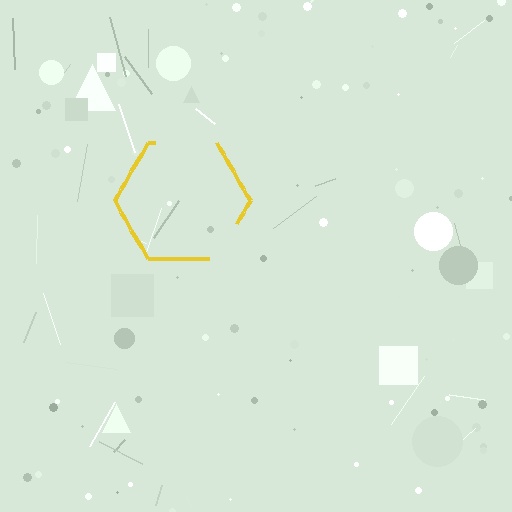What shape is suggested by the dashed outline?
The dashed outline suggests a hexagon.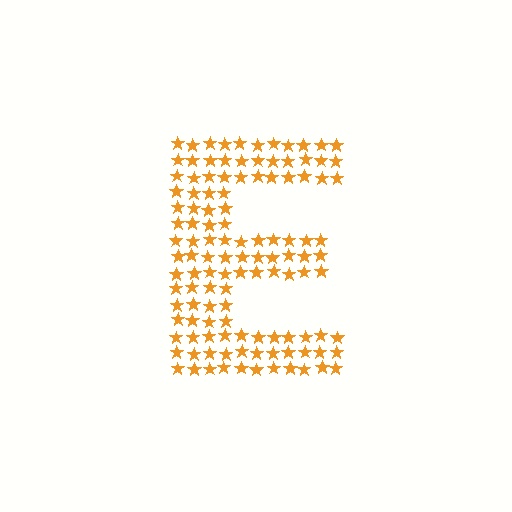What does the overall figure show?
The overall figure shows the letter E.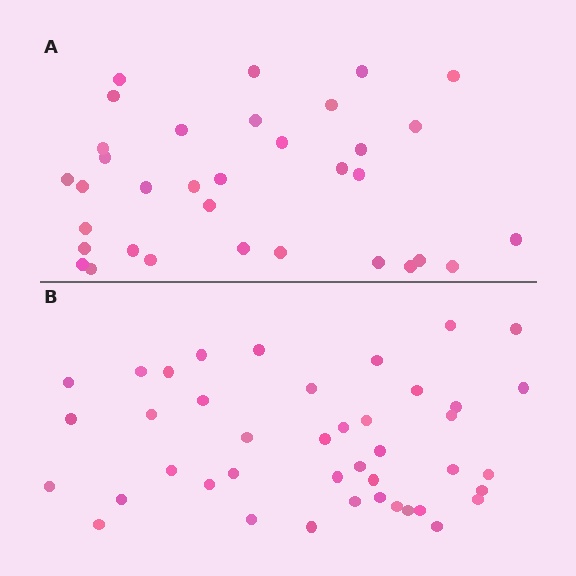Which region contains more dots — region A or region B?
Region B (the bottom region) has more dots.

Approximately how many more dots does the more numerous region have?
Region B has roughly 8 or so more dots than region A.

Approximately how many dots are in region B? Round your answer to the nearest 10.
About 40 dots. (The exact count is 42, which rounds to 40.)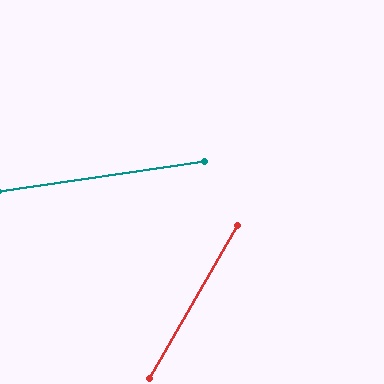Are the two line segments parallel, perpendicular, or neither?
Neither parallel nor perpendicular — they differ by about 52°.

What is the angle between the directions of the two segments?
Approximately 52 degrees.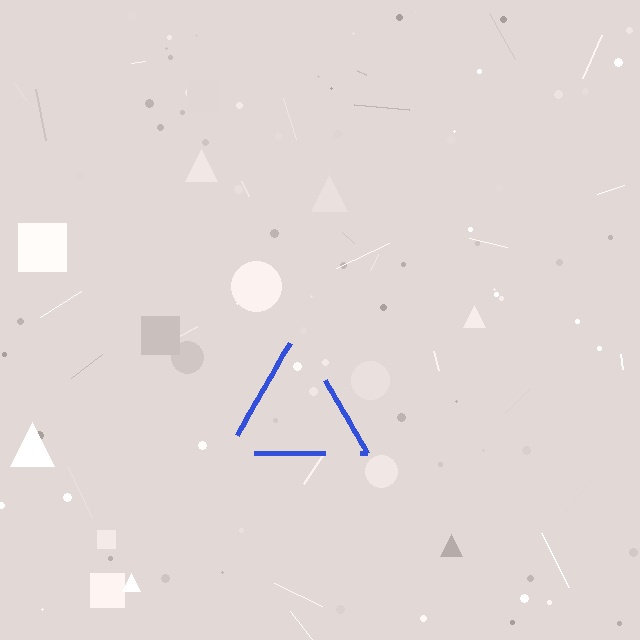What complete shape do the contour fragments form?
The contour fragments form a triangle.